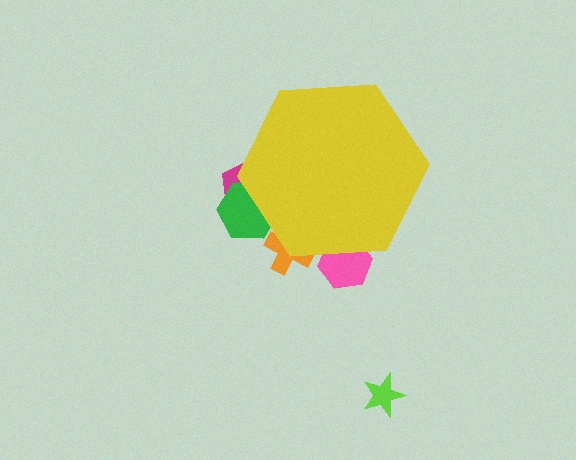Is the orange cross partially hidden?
Yes, the orange cross is partially hidden behind the yellow hexagon.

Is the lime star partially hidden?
No, the lime star is fully visible.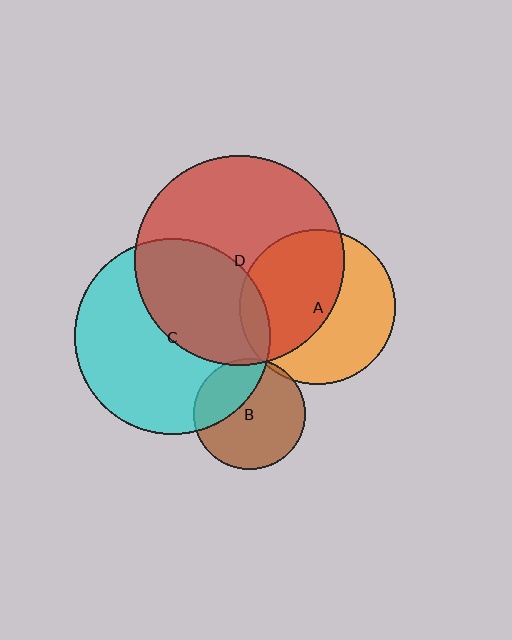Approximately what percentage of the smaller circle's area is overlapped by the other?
Approximately 55%.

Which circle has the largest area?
Circle D (red).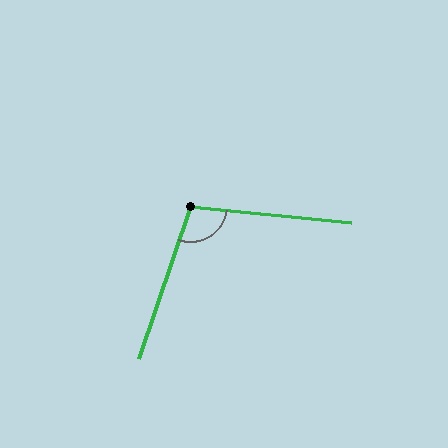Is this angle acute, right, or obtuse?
It is obtuse.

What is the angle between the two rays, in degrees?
Approximately 103 degrees.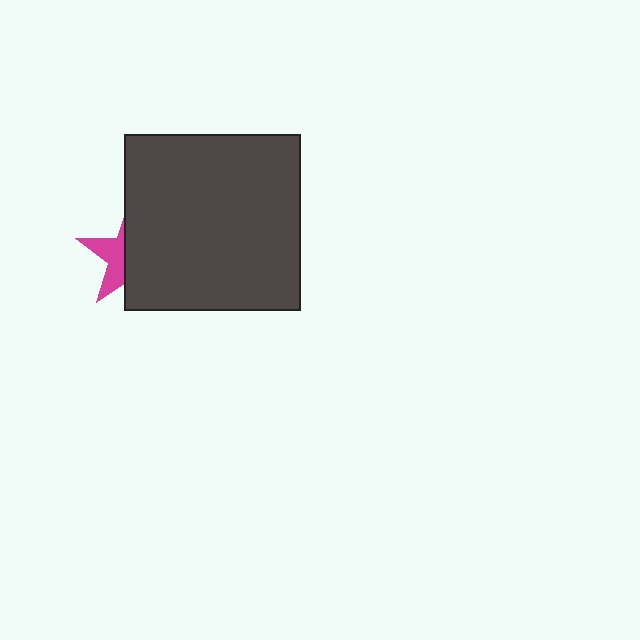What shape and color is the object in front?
The object in front is a dark gray square.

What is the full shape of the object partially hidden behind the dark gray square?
The partially hidden object is a magenta star.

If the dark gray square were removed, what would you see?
You would see the complete magenta star.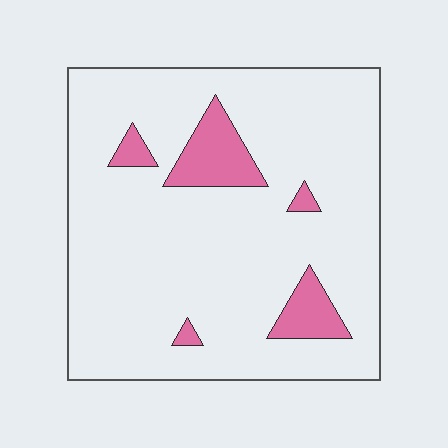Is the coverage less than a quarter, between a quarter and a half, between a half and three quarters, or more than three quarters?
Less than a quarter.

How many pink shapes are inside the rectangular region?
5.